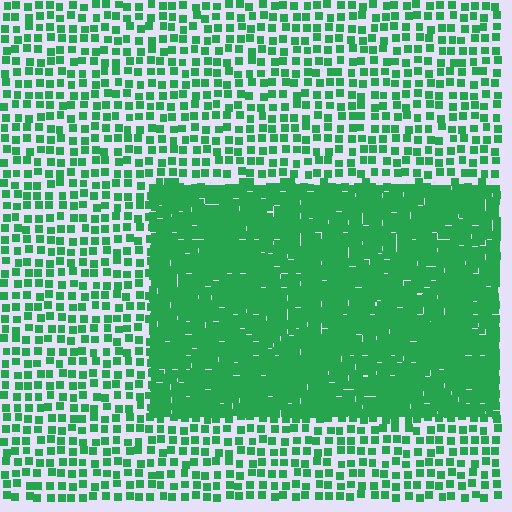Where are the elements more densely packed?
The elements are more densely packed inside the rectangle boundary.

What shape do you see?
I see a rectangle.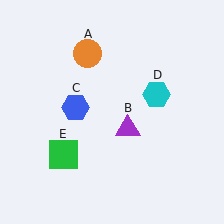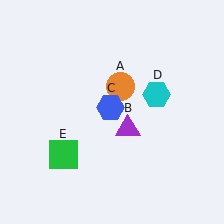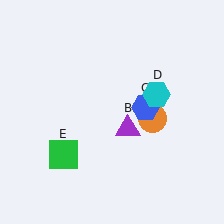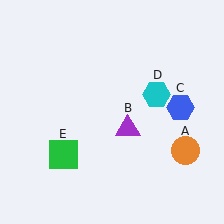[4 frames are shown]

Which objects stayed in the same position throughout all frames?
Purple triangle (object B) and cyan hexagon (object D) and green square (object E) remained stationary.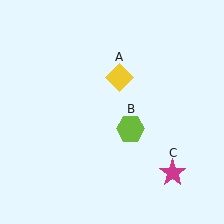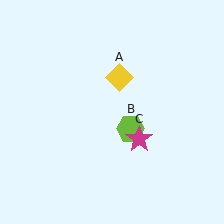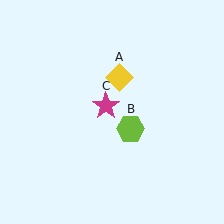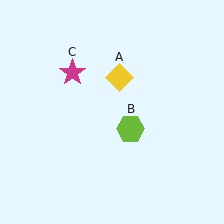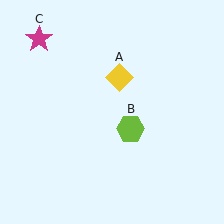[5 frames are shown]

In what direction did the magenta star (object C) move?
The magenta star (object C) moved up and to the left.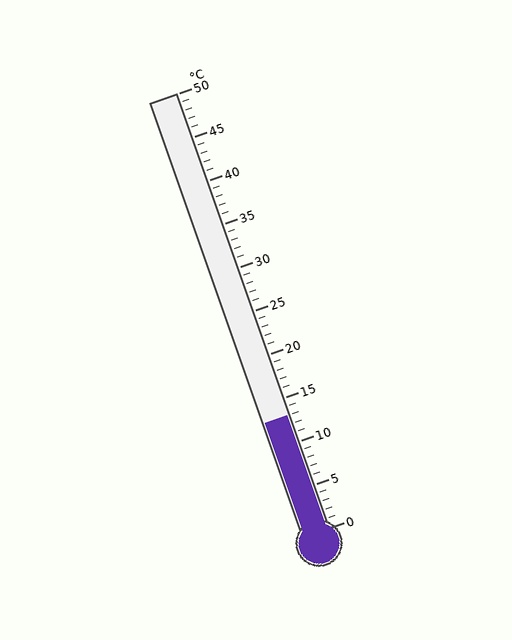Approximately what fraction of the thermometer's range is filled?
The thermometer is filled to approximately 25% of its range.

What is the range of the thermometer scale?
The thermometer scale ranges from 0°C to 50°C.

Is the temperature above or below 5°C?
The temperature is above 5°C.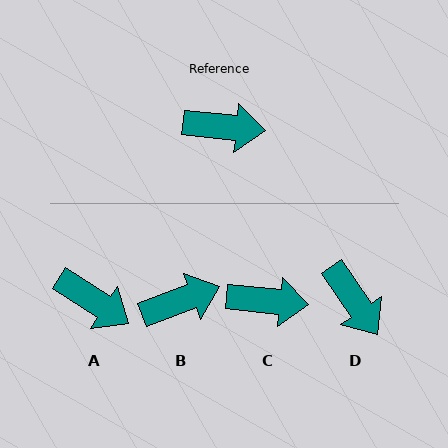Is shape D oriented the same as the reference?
No, it is off by about 51 degrees.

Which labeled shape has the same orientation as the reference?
C.